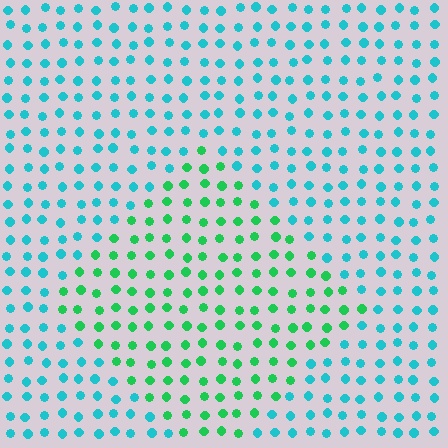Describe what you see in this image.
The image is filled with small cyan elements in a uniform arrangement. A diamond-shaped region is visible where the elements are tinted to a slightly different hue, forming a subtle color boundary.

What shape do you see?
I see a diamond.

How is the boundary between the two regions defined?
The boundary is defined purely by a slight shift in hue (about 44 degrees). Spacing, size, and orientation are identical on both sides.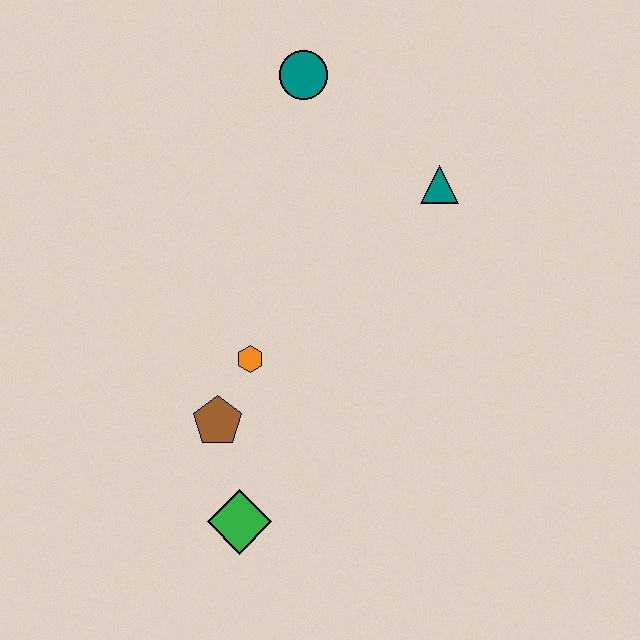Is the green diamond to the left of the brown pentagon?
No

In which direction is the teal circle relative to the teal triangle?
The teal circle is to the left of the teal triangle.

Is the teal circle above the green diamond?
Yes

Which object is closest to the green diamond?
The brown pentagon is closest to the green diamond.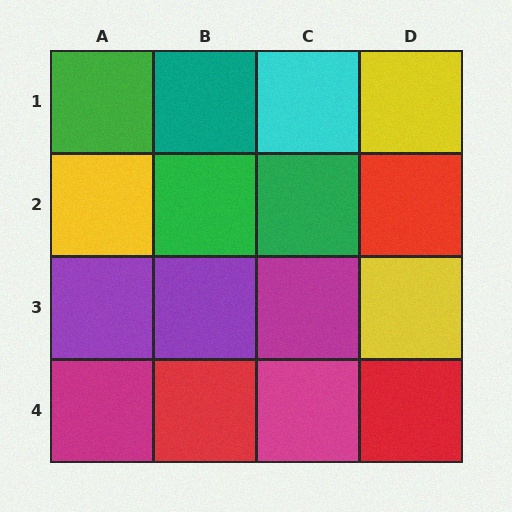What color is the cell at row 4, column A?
Magenta.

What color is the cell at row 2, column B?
Green.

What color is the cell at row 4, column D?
Red.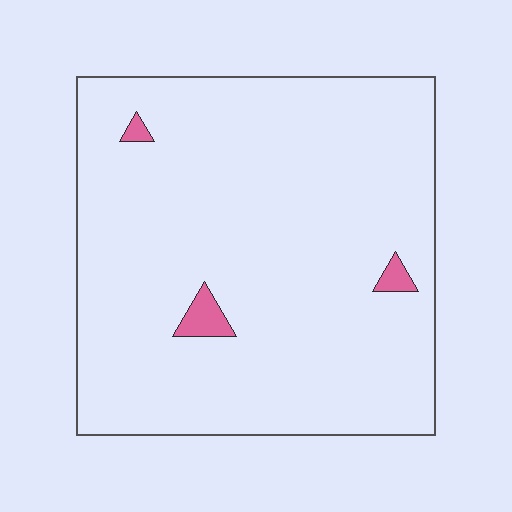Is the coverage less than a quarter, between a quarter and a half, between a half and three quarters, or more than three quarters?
Less than a quarter.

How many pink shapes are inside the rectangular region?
3.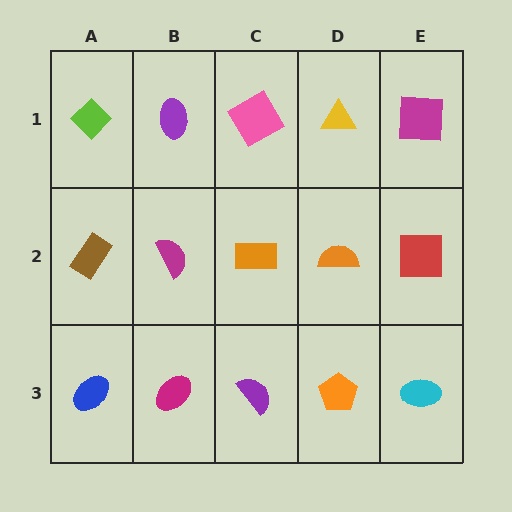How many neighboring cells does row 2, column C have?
4.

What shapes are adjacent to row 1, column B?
A magenta semicircle (row 2, column B), a lime diamond (row 1, column A), a pink diamond (row 1, column C).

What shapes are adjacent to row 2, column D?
A yellow triangle (row 1, column D), an orange pentagon (row 3, column D), an orange rectangle (row 2, column C), a red square (row 2, column E).